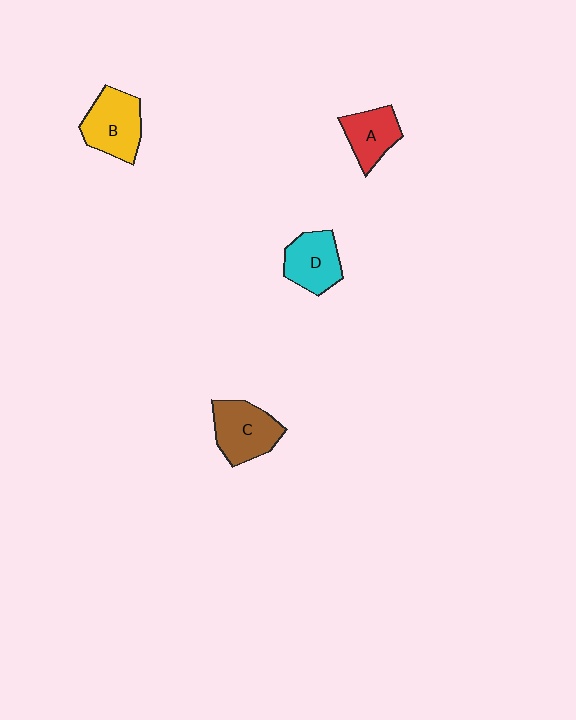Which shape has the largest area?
Shape B (yellow).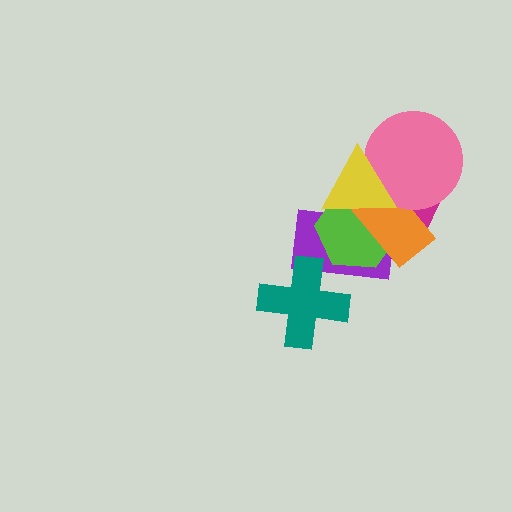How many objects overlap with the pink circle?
3 objects overlap with the pink circle.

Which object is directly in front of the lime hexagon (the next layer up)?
The magenta square is directly in front of the lime hexagon.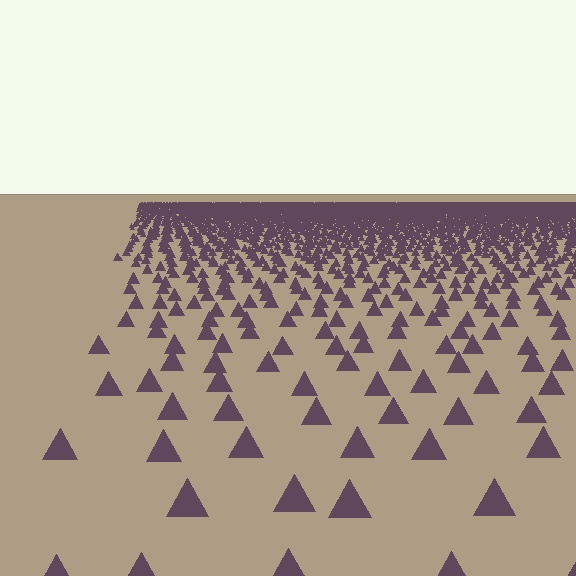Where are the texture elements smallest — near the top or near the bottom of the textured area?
Near the top.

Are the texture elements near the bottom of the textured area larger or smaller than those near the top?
Larger. Near the bottom, elements are closer to the viewer and appear at a bigger on-screen size.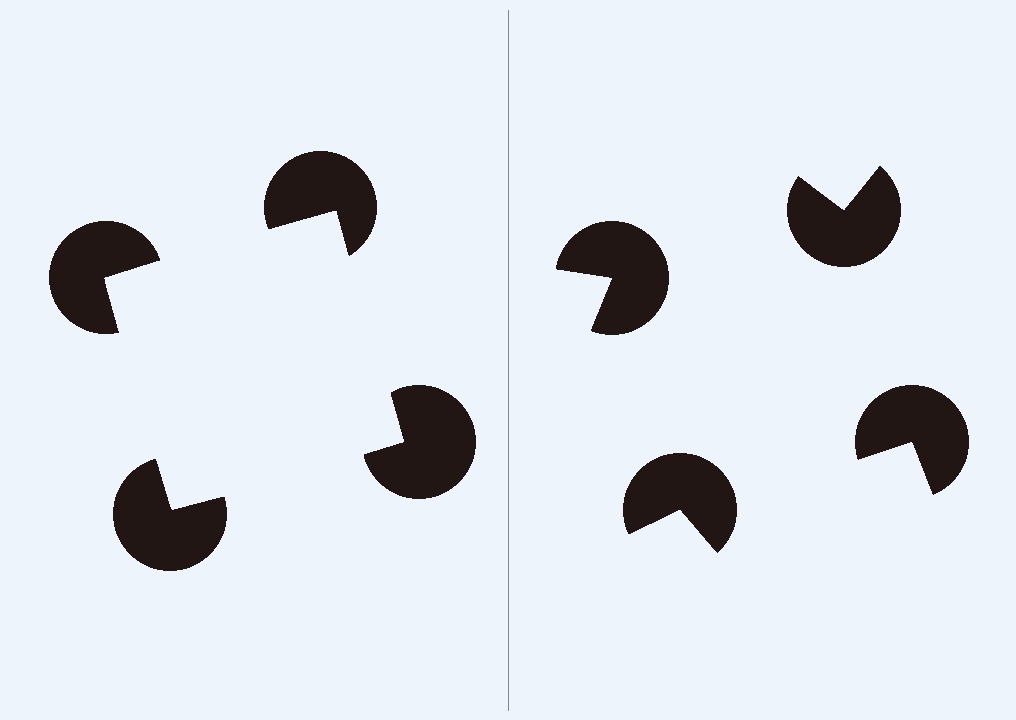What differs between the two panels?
The pac-man discs are positioned identically on both sides; only the wedge orientations differ. On the left they align to a square; on the right they are misaligned.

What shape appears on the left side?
An illusory square.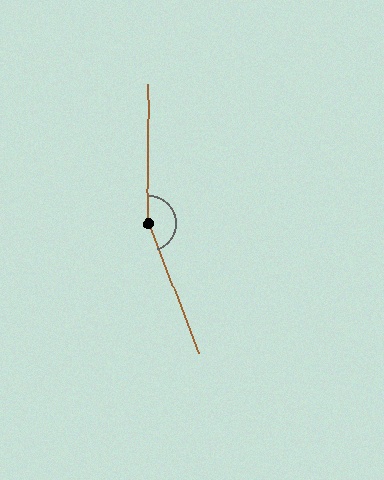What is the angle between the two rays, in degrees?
Approximately 159 degrees.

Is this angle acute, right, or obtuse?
It is obtuse.